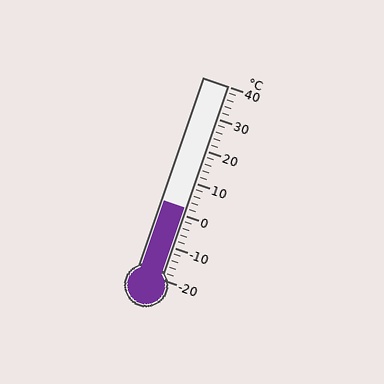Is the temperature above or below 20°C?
The temperature is below 20°C.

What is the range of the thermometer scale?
The thermometer scale ranges from -20°C to 40°C.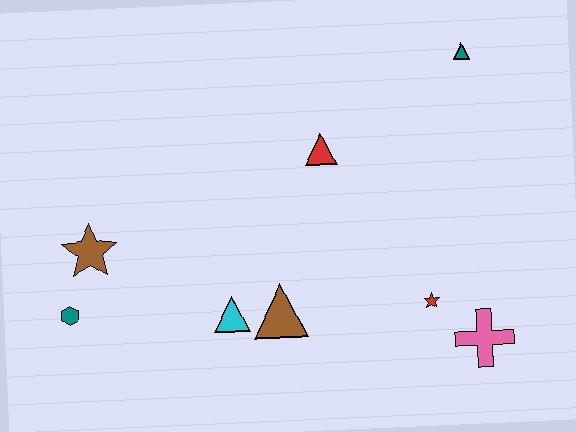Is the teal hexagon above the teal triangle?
No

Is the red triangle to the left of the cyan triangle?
No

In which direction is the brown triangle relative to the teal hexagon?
The brown triangle is to the right of the teal hexagon.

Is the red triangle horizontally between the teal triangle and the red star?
No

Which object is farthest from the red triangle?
The teal hexagon is farthest from the red triangle.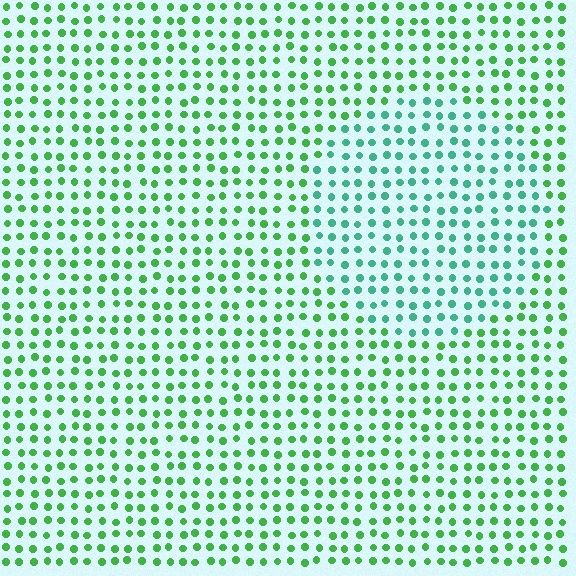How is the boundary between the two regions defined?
The boundary is defined purely by a slight shift in hue (about 36 degrees). Spacing, size, and orientation are identical on both sides.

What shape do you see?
I see a circle.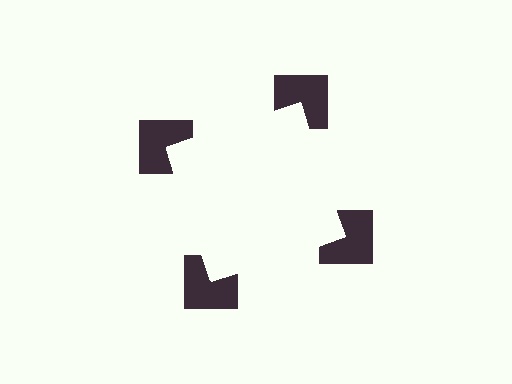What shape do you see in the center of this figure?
An illusory square — its edges are inferred from the aligned wedge cuts in the notched squares, not physically drawn.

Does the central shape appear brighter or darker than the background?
It typically appears slightly brighter than the background, even though no actual brightness change is drawn.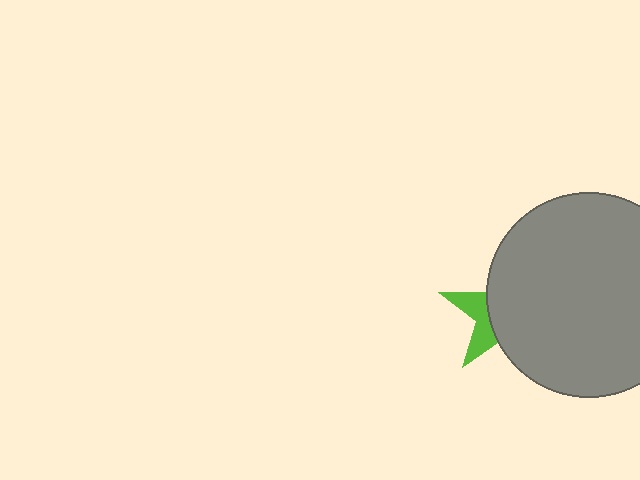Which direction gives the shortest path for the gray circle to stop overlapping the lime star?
Moving right gives the shortest separation.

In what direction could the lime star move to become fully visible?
The lime star could move left. That would shift it out from behind the gray circle entirely.